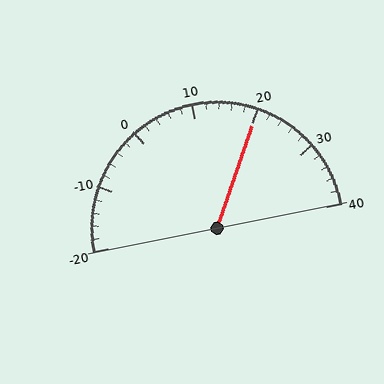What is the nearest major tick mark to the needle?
The nearest major tick mark is 20.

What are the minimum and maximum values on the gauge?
The gauge ranges from -20 to 40.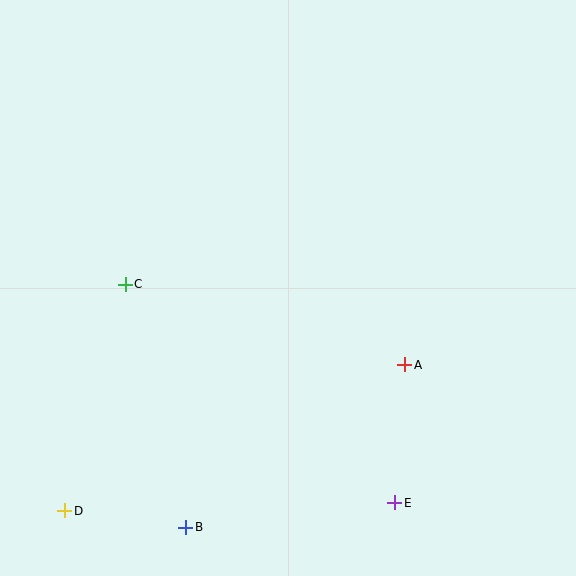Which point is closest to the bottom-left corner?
Point D is closest to the bottom-left corner.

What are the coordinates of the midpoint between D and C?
The midpoint between D and C is at (95, 398).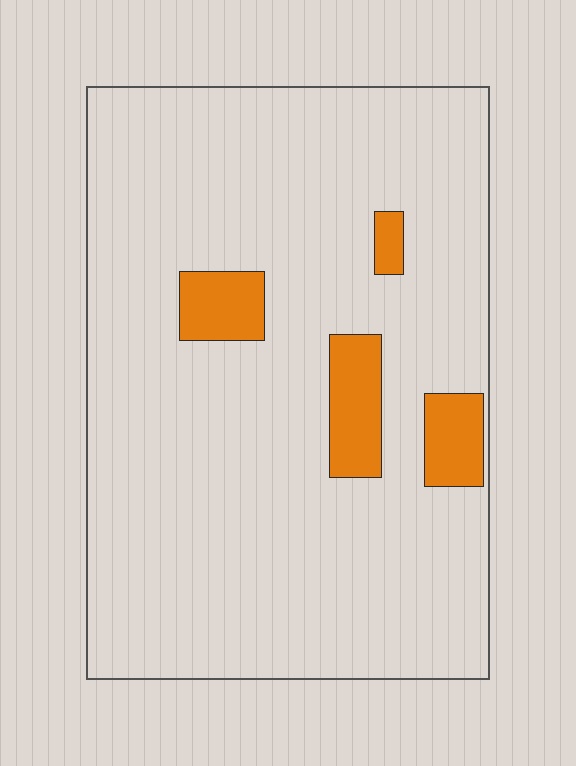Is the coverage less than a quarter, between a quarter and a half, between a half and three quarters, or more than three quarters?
Less than a quarter.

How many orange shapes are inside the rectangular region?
4.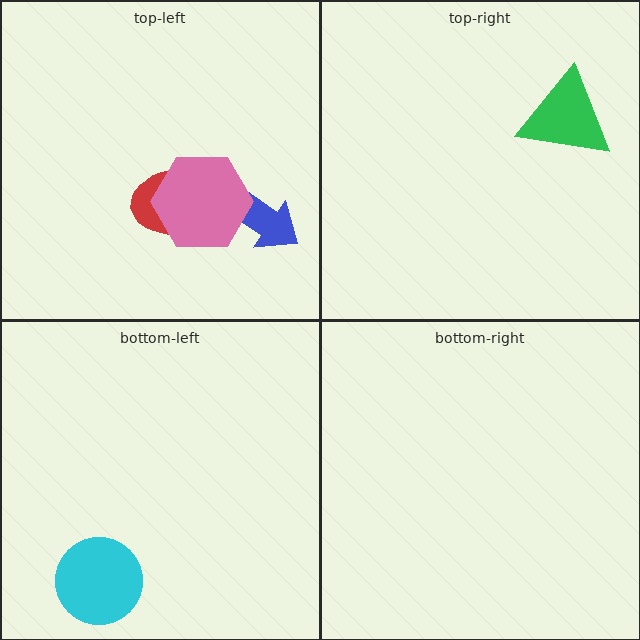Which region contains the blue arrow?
The top-left region.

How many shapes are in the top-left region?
3.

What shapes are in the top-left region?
The red ellipse, the blue arrow, the pink hexagon.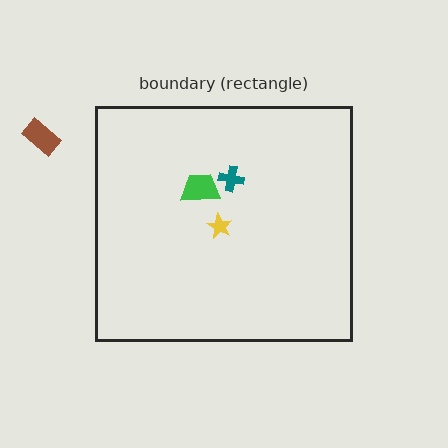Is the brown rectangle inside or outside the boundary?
Outside.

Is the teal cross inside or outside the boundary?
Inside.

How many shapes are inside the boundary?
3 inside, 1 outside.